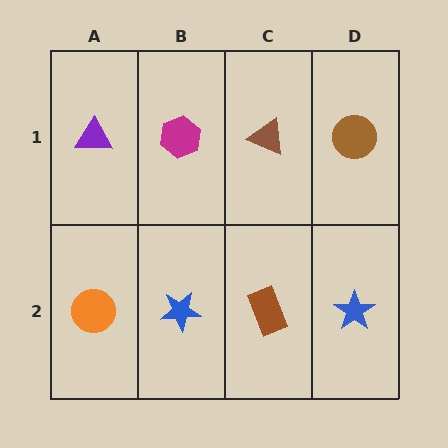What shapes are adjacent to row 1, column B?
A blue star (row 2, column B), a purple triangle (row 1, column A), a brown triangle (row 1, column C).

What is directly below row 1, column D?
A blue star.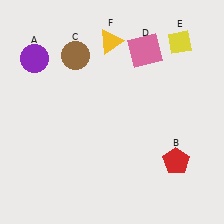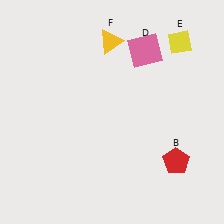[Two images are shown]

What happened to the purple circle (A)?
The purple circle (A) was removed in Image 2. It was in the top-left area of Image 1.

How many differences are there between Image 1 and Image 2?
There are 2 differences between the two images.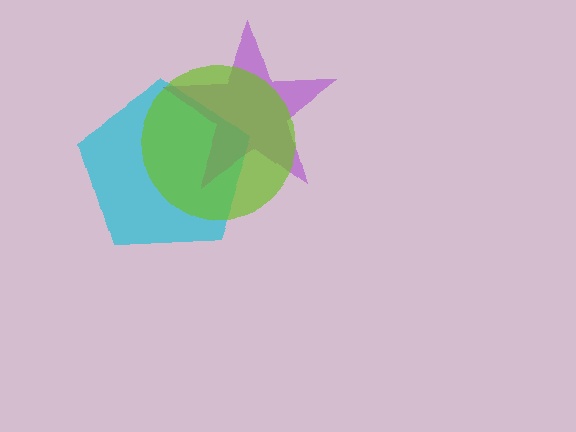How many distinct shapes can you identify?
There are 3 distinct shapes: a cyan pentagon, a purple star, a lime circle.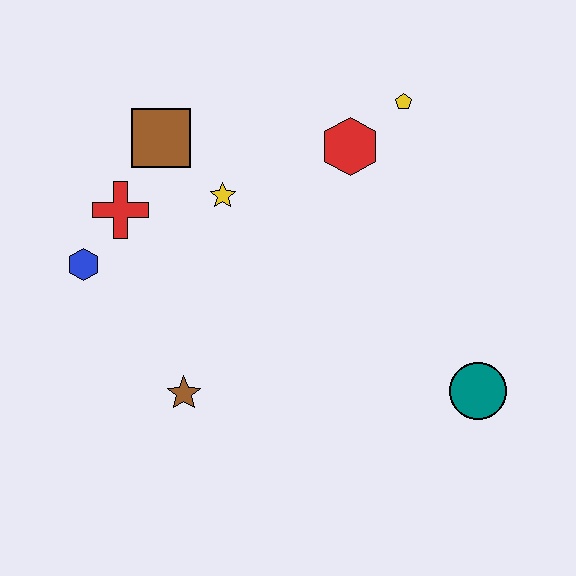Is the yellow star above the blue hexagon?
Yes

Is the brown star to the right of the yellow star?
No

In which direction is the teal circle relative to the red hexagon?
The teal circle is below the red hexagon.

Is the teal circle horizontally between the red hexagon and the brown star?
No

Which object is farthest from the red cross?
The teal circle is farthest from the red cross.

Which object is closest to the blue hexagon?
The red cross is closest to the blue hexagon.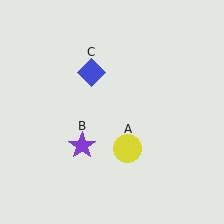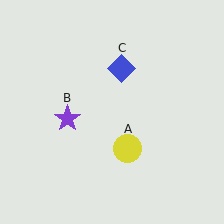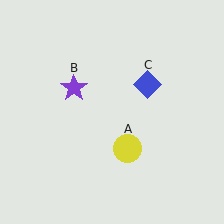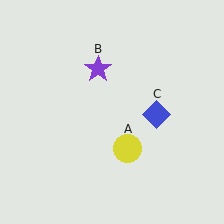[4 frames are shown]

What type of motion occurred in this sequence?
The purple star (object B), blue diamond (object C) rotated clockwise around the center of the scene.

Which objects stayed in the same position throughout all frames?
Yellow circle (object A) remained stationary.